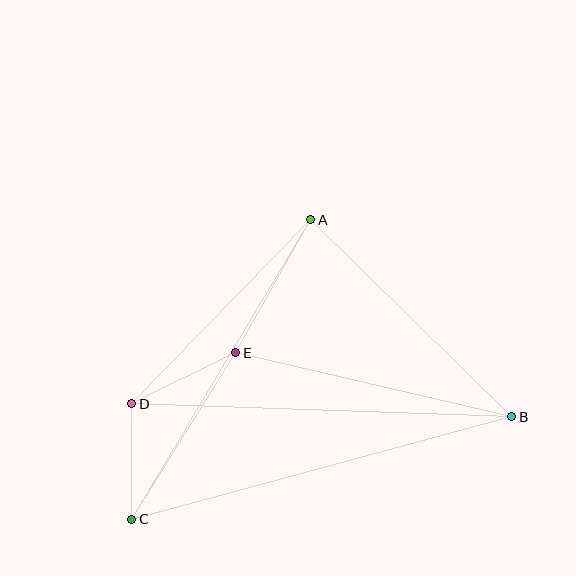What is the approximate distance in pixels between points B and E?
The distance between B and E is approximately 283 pixels.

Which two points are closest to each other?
Points C and D are closest to each other.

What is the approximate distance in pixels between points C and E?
The distance between C and E is approximately 197 pixels.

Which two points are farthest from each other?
Points B and C are farthest from each other.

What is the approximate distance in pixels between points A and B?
The distance between A and B is approximately 281 pixels.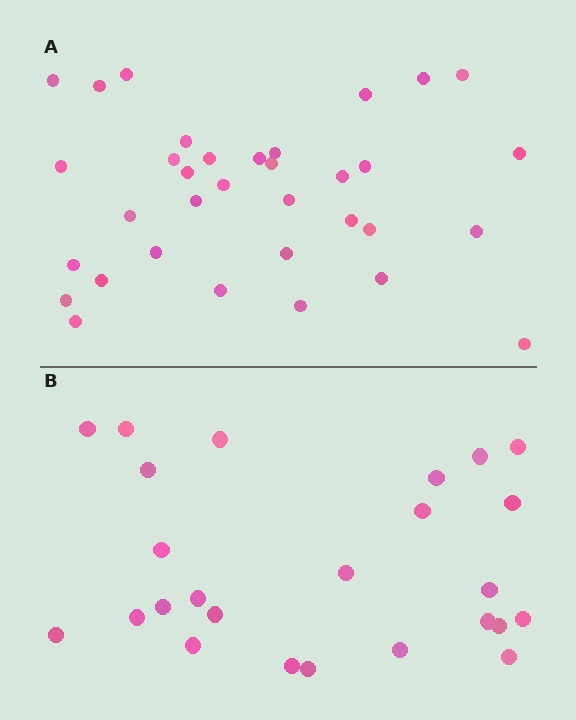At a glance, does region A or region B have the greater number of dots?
Region A (the top region) has more dots.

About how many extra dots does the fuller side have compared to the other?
Region A has roughly 8 or so more dots than region B.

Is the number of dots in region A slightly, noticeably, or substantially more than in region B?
Region A has noticeably more, but not dramatically so. The ratio is roughly 1.4 to 1.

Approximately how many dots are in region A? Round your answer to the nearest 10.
About 30 dots. (The exact count is 34, which rounds to 30.)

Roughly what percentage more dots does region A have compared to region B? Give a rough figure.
About 35% more.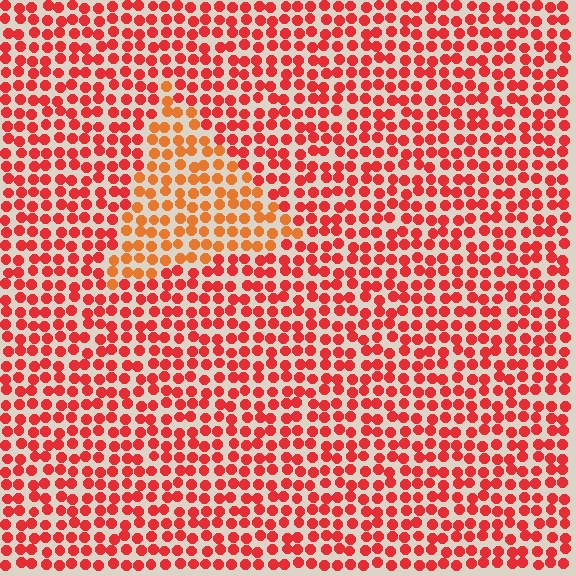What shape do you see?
I see a triangle.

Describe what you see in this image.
The image is filled with small red elements in a uniform arrangement. A triangle-shaped region is visible where the elements are tinted to a slightly different hue, forming a subtle color boundary.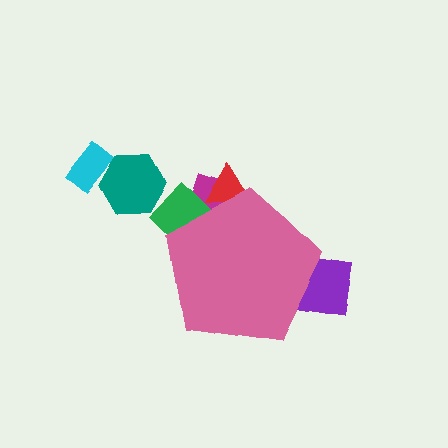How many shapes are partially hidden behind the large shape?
4 shapes are partially hidden.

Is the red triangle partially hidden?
Yes, the red triangle is partially hidden behind the pink pentagon.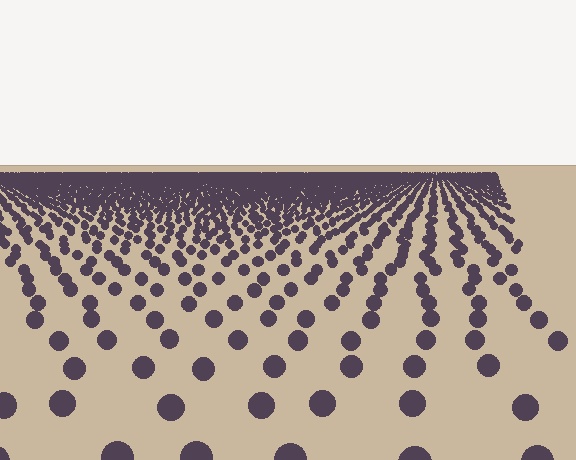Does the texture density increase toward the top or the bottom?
Density increases toward the top.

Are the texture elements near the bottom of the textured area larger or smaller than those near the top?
Larger. Near the bottom, elements are closer to the viewer and appear at a bigger on-screen size.